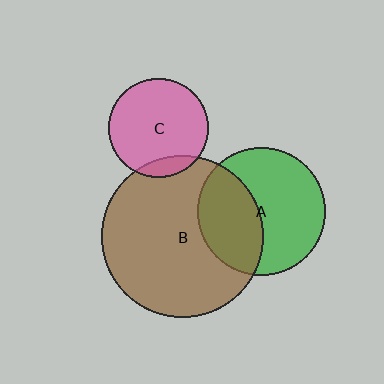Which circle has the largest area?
Circle B (brown).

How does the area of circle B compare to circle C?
Approximately 2.6 times.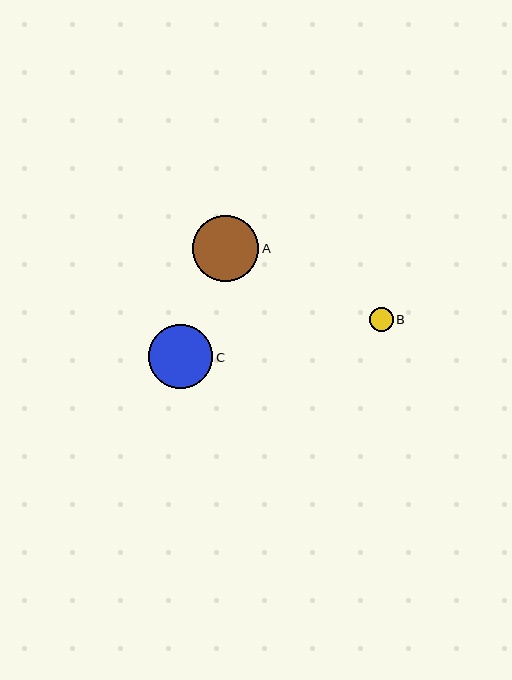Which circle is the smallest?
Circle B is the smallest with a size of approximately 24 pixels.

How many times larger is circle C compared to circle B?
Circle C is approximately 2.7 times the size of circle B.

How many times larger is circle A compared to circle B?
Circle A is approximately 2.8 times the size of circle B.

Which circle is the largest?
Circle A is the largest with a size of approximately 66 pixels.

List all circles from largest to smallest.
From largest to smallest: A, C, B.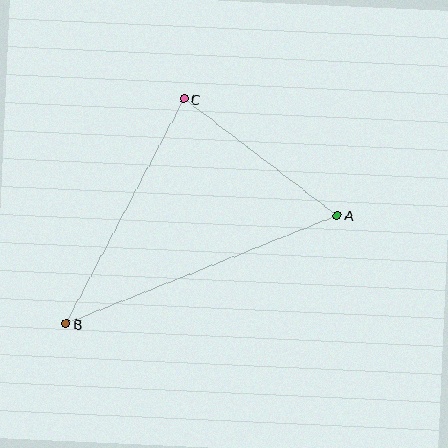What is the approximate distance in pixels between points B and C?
The distance between B and C is approximately 254 pixels.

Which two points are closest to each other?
Points A and C are closest to each other.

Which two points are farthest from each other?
Points A and B are farthest from each other.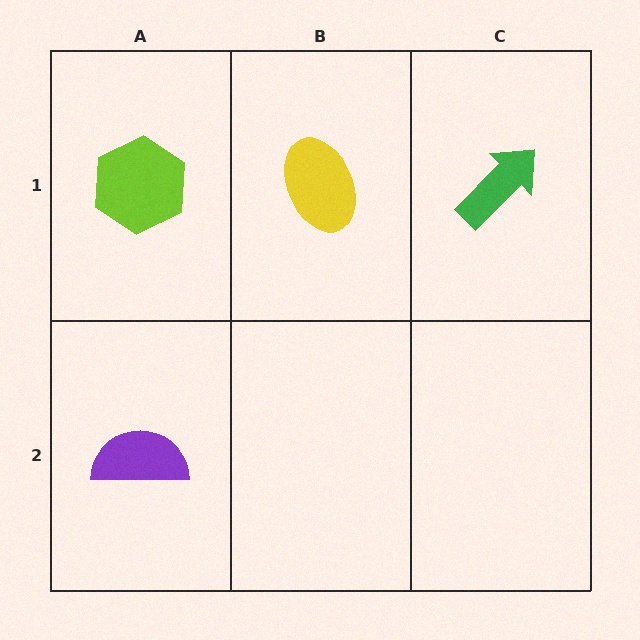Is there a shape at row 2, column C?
No, that cell is empty.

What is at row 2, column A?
A purple semicircle.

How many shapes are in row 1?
3 shapes.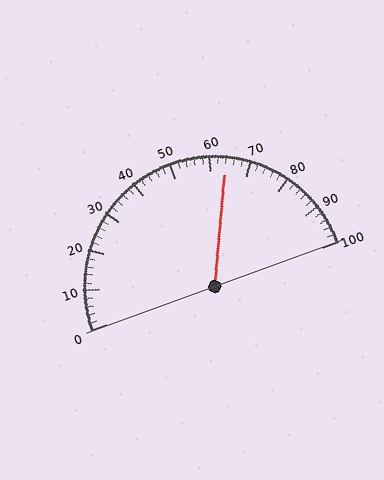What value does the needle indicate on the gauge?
The needle indicates approximately 64.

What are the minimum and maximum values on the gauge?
The gauge ranges from 0 to 100.